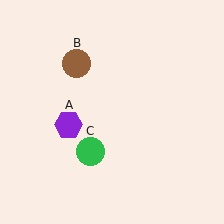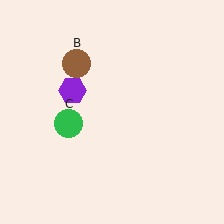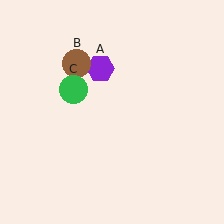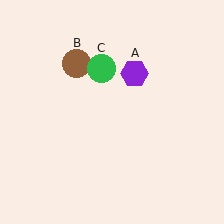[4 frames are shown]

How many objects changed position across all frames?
2 objects changed position: purple hexagon (object A), green circle (object C).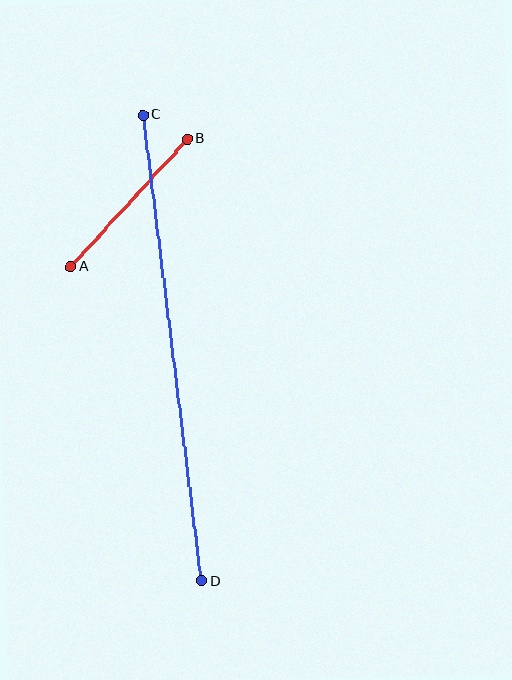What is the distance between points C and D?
The distance is approximately 470 pixels.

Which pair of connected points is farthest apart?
Points C and D are farthest apart.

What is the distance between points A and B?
The distance is approximately 173 pixels.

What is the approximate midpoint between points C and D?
The midpoint is at approximately (172, 348) pixels.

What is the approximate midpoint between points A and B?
The midpoint is at approximately (129, 203) pixels.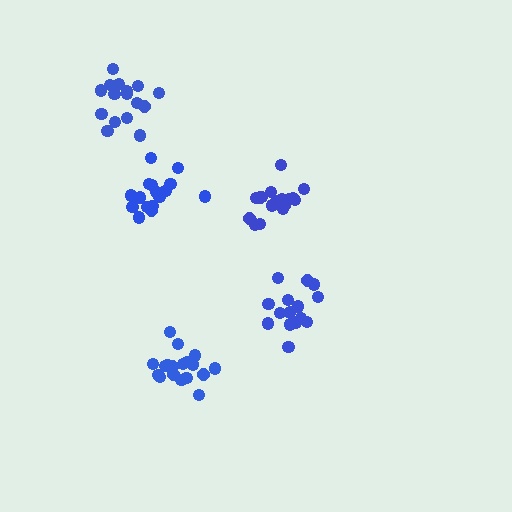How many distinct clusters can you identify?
There are 5 distinct clusters.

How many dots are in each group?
Group 1: 16 dots, Group 2: 15 dots, Group 3: 18 dots, Group 4: 18 dots, Group 5: 16 dots (83 total).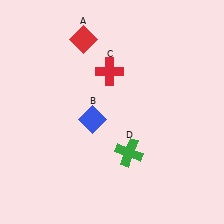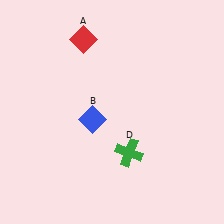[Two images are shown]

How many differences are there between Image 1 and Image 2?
There is 1 difference between the two images.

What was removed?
The red cross (C) was removed in Image 2.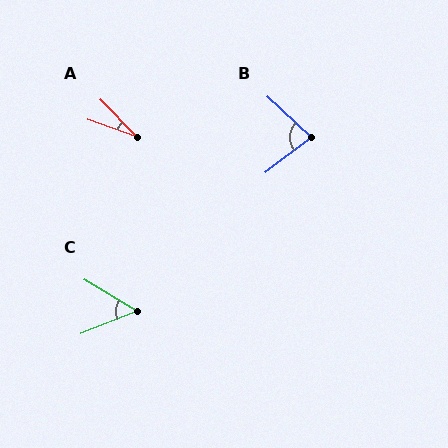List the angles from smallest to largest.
A (26°), C (53°), B (81°).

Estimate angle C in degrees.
Approximately 53 degrees.